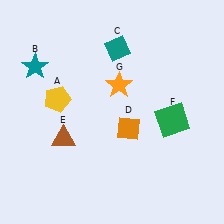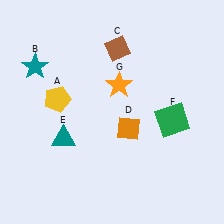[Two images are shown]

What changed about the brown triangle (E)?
In Image 1, E is brown. In Image 2, it changed to teal.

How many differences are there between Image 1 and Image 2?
There are 2 differences between the two images.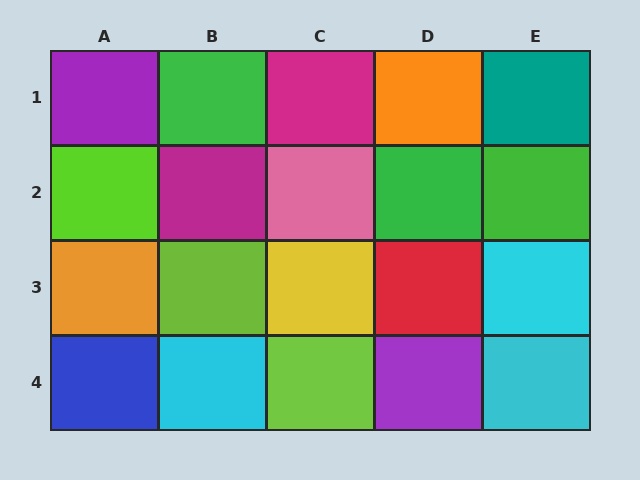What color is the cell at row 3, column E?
Cyan.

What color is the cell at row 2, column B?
Magenta.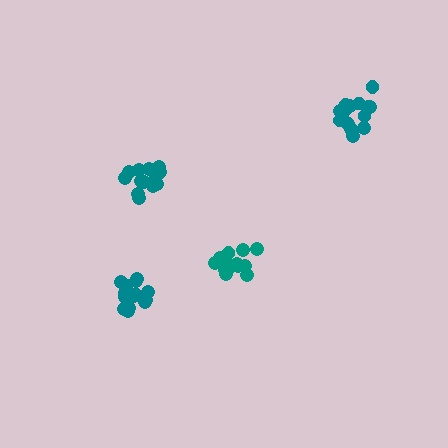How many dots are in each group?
Group 1: 14 dots, Group 2: 18 dots, Group 3: 16 dots, Group 4: 14 dots (62 total).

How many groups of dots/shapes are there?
There are 4 groups.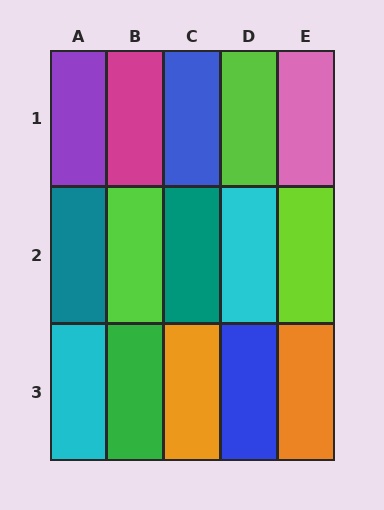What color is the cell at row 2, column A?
Teal.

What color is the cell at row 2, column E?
Lime.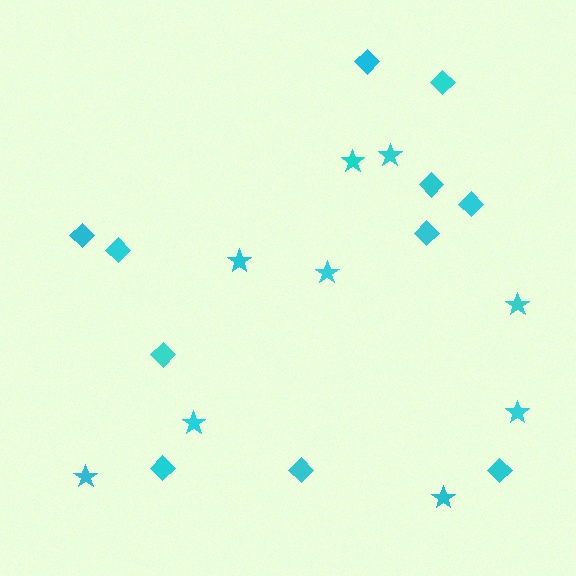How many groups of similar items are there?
There are 2 groups: one group of diamonds (11) and one group of stars (9).